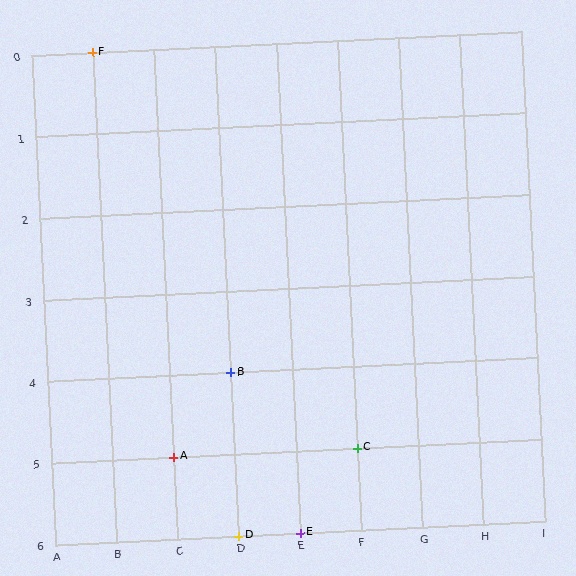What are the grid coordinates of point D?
Point D is at grid coordinates (D, 6).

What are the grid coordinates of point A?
Point A is at grid coordinates (C, 5).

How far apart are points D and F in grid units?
Points D and F are 2 columns and 6 rows apart (about 6.3 grid units diagonally).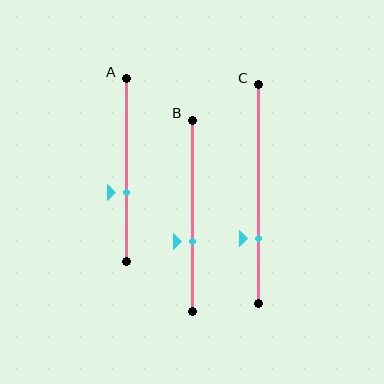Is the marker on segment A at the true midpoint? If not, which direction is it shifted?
No, the marker on segment A is shifted downward by about 12% of the segment length.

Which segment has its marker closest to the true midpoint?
Segment A has its marker closest to the true midpoint.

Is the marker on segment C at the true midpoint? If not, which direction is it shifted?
No, the marker on segment C is shifted downward by about 20% of the segment length.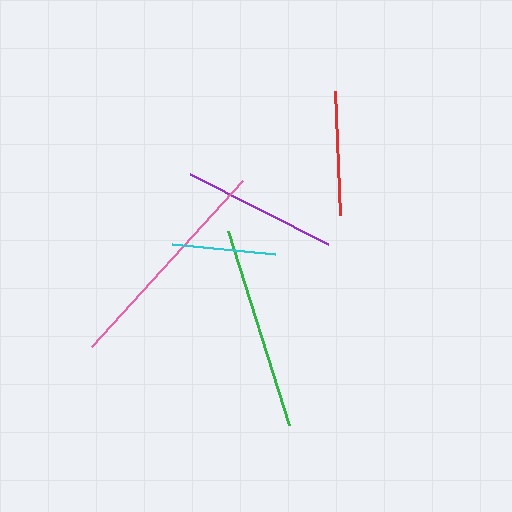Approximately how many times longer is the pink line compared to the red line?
The pink line is approximately 1.8 times the length of the red line.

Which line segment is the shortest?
The cyan line is the shortest at approximately 104 pixels.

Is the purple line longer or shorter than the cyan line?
The purple line is longer than the cyan line.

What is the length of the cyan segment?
The cyan segment is approximately 104 pixels long.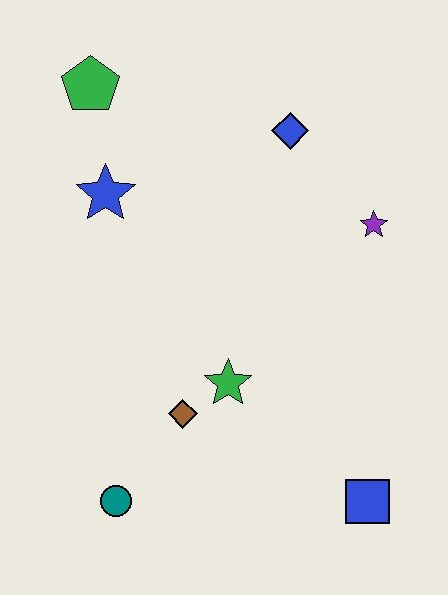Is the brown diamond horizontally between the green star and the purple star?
No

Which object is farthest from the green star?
The green pentagon is farthest from the green star.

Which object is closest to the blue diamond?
The purple star is closest to the blue diamond.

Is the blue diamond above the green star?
Yes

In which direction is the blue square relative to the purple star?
The blue square is below the purple star.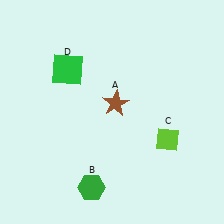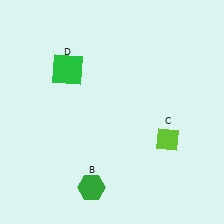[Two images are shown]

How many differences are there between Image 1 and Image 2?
There is 1 difference between the two images.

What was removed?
The brown star (A) was removed in Image 2.